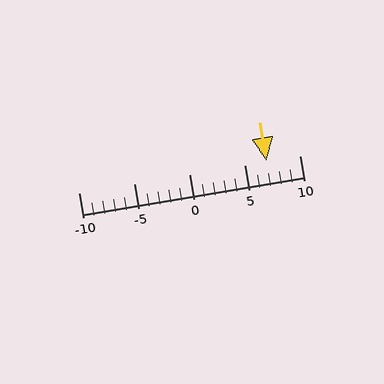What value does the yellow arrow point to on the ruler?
The yellow arrow points to approximately 7.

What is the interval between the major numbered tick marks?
The major tick marks are spaced 5 units apart.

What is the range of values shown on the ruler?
The ruler shows values from -10 to 10.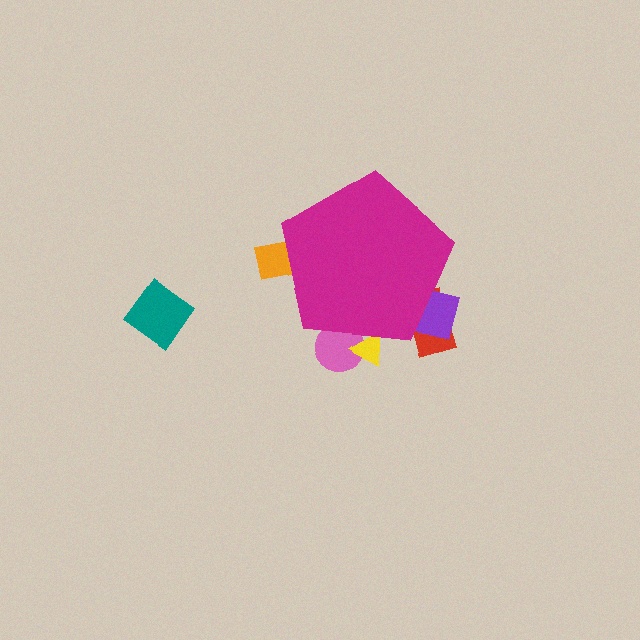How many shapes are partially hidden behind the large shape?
5 shapes are partially hidden.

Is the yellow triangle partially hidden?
Yes, the yellow triangle is partially hidden behind the magenta pentagon.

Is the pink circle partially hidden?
Yes, the pink circle is partially hidden behind the magenta pentagon.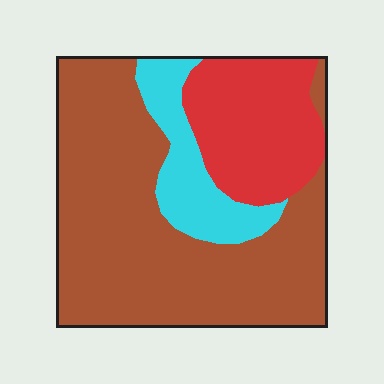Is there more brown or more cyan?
Brown.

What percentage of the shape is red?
Red takes up between a sixth and a third of the shape.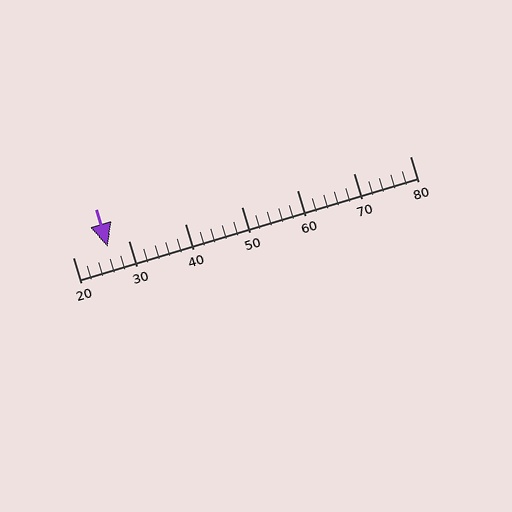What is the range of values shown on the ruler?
The ruler shows values from 20 to 80.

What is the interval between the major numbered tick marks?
The major tick marks are spaced 10 units apart.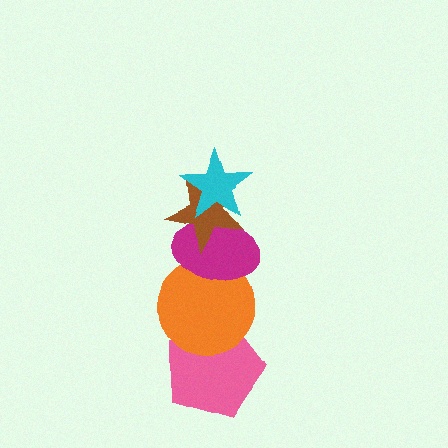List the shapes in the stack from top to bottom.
From top to bottom: the cyan star, the brown star, the magenta ellipse, the orange circle, the pink pentagon.